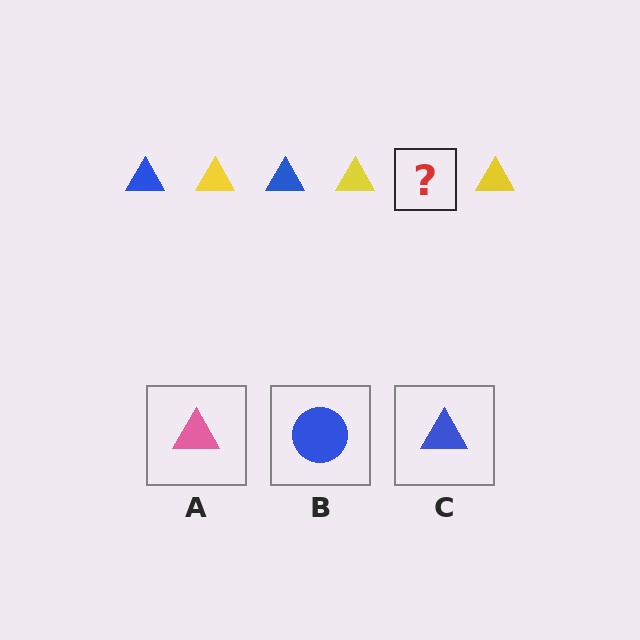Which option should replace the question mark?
Option C.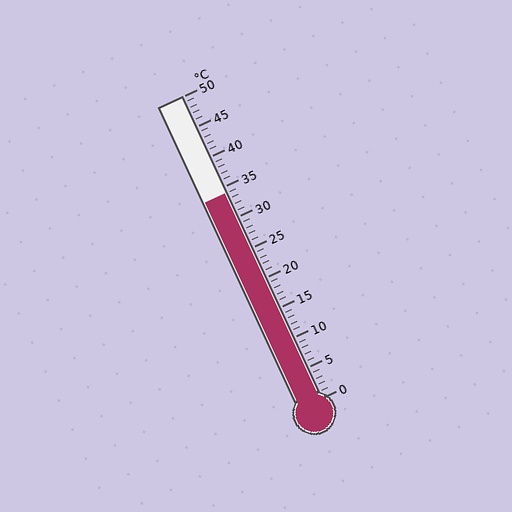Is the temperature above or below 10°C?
The temperature is above 10°C.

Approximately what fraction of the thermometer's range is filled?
The thermometer is filled to approximately 70% of its range.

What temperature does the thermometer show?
The thermometer shows approximately 34°C.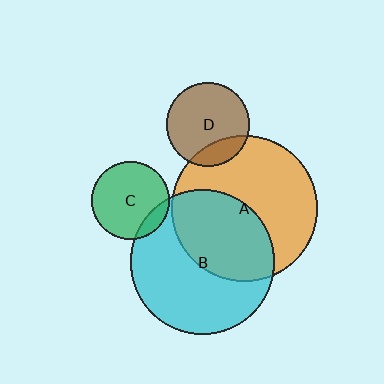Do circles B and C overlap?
Yes.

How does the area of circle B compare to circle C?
Approximately 3.5 times.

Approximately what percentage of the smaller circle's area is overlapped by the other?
Approximately 15%.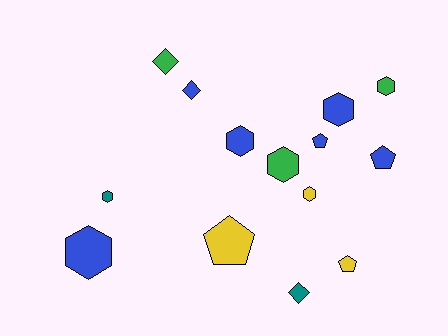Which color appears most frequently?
Blue, with 6 objects.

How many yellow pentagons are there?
There are 2 yellow pentagons.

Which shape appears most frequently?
Hexagon, with 7 objects.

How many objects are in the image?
There are 14 objects.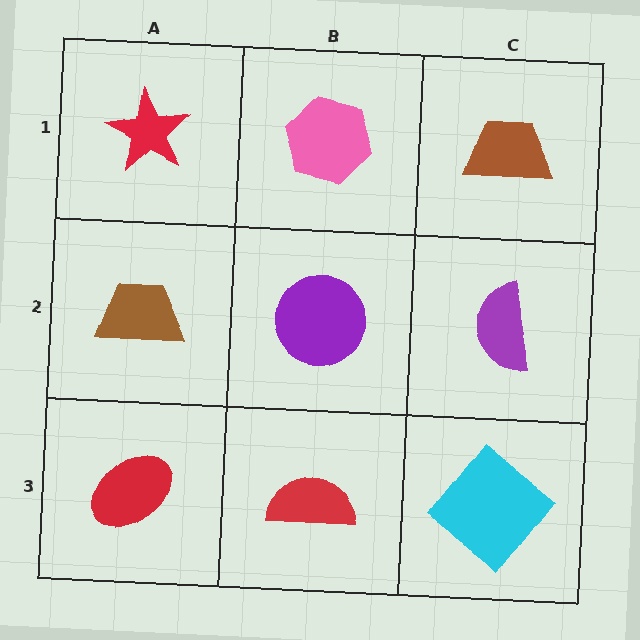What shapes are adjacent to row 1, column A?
A brown trapezoid (row 2, column A), a pink hexagon (row 1, column B).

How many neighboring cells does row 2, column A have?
3.